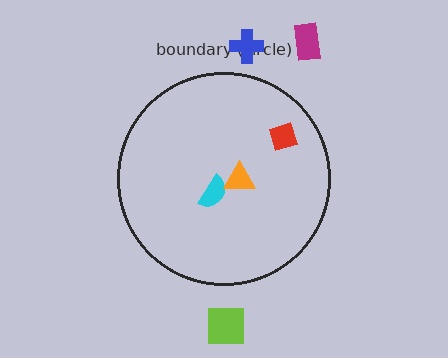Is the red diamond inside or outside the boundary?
Inside.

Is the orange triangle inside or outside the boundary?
Inside.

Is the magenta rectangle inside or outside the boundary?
Outside.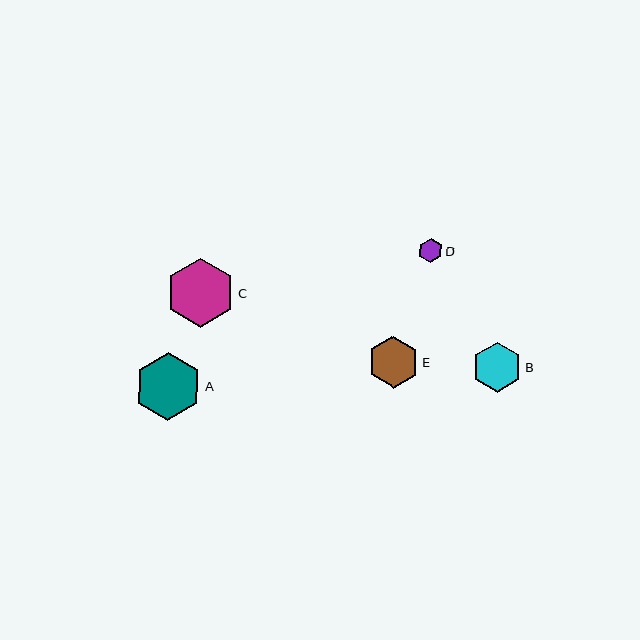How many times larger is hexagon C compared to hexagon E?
Hexagon C is approximately 1.3 times the size of hexagon E.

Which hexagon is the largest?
Hexagon C is the largest with a size of approximately 69 pixels.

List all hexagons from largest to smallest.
From largest to smallest: C, A, E, B, D.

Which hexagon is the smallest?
Hexagon D is the smallest with a size of approximately 25 pixels.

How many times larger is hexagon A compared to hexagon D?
Hexagon A is approximately 2.8 times the size of hexagon D.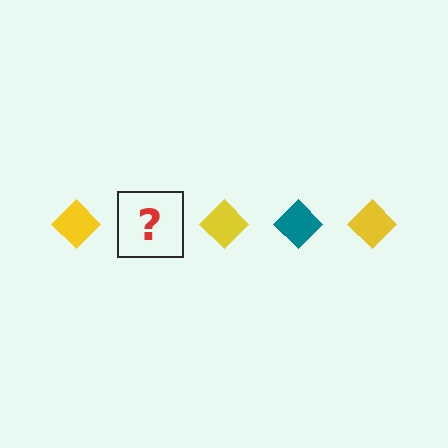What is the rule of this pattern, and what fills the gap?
The rule is that the pattern cycles through yellow, teal diamonds. The gap should be filled with a teal diamond.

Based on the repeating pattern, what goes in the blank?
The blank should be a teal diamond.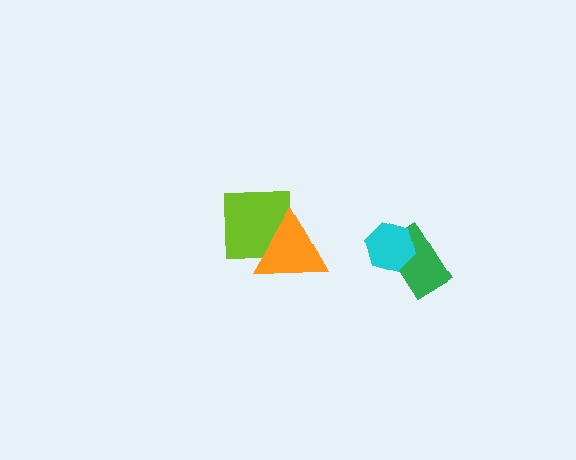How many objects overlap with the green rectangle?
1 object overlaps with the green rectangle.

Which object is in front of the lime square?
The orange triangle is in front of the lime square.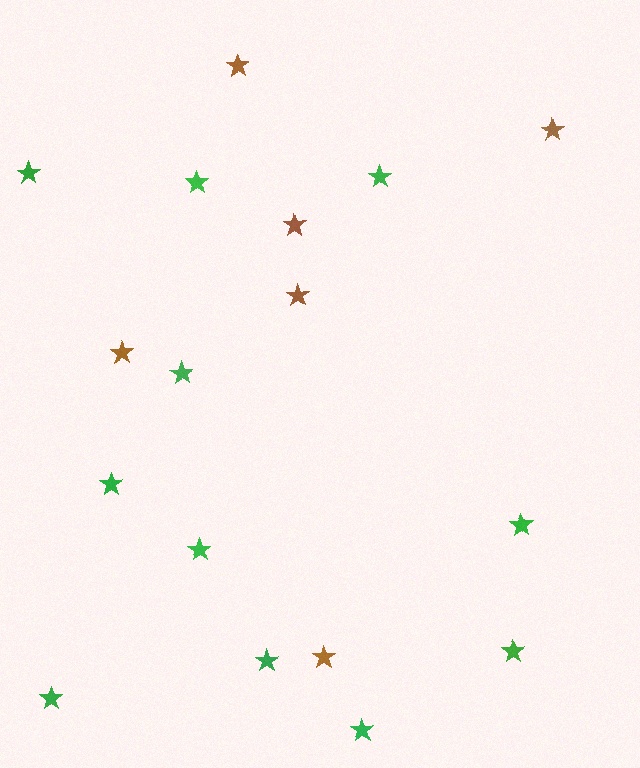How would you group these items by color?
There are 2 groups: one group of brown stars (6) and one group of green stars (11).